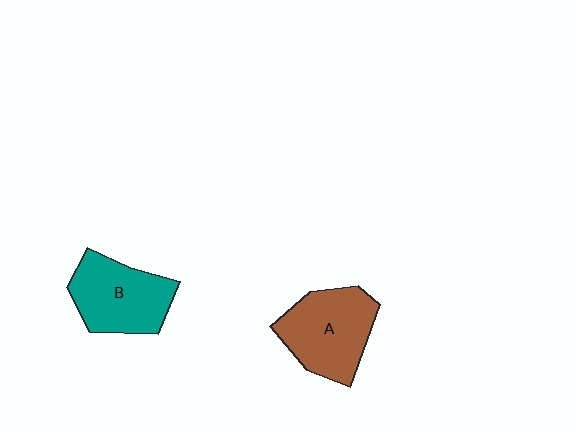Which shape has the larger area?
Shape A (brown).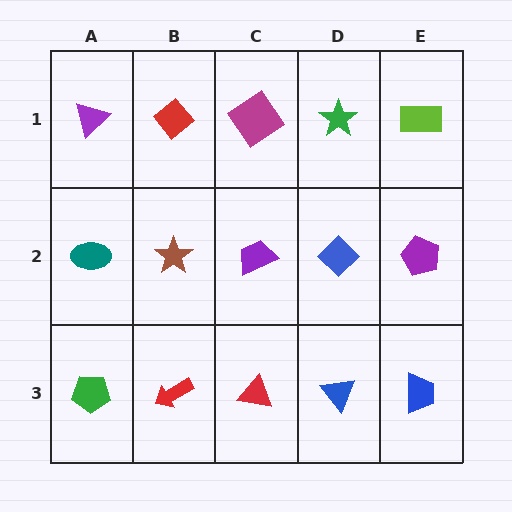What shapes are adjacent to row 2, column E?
A lime rectangle (row 1, column E), a blue trapezoid (row 3, column E), a blue diamond (row 2, column D).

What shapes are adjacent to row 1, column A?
A teal ellipse (row 2, column A), a red diamond (row 1, column B).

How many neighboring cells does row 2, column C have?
4.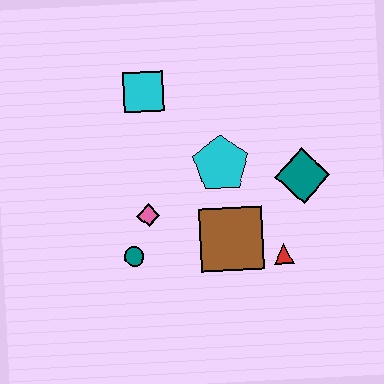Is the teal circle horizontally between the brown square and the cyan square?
No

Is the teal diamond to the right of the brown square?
Yes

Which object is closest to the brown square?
The red triangle is closest to the brown square.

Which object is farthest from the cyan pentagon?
The teal circle is farthest from the cyan pentagon.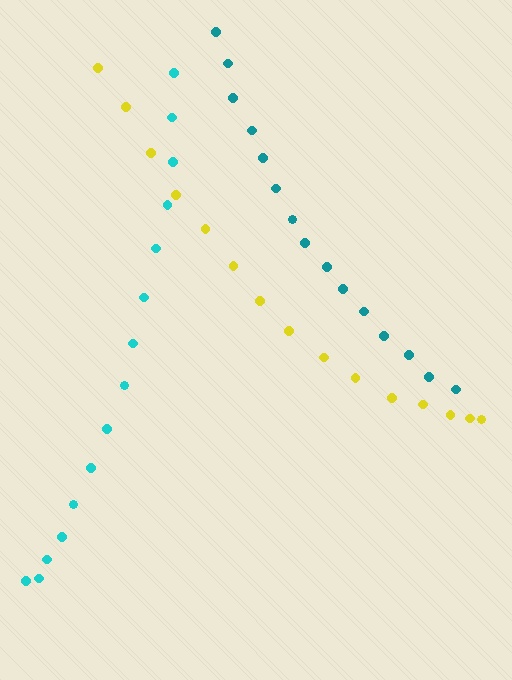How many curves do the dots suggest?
There are 3 distinct paths.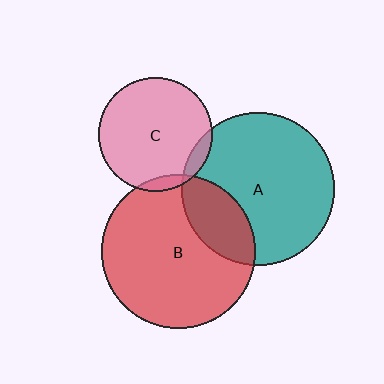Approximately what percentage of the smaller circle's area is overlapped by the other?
Approximately 25%.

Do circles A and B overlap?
Yes.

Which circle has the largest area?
Circle B (red).